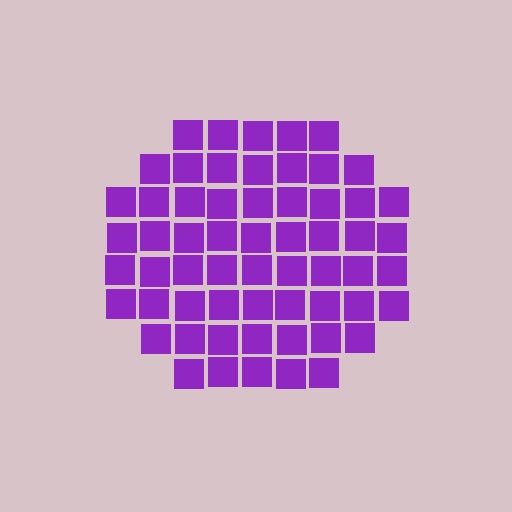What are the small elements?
The small elements are squares.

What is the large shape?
The large shape is a circle.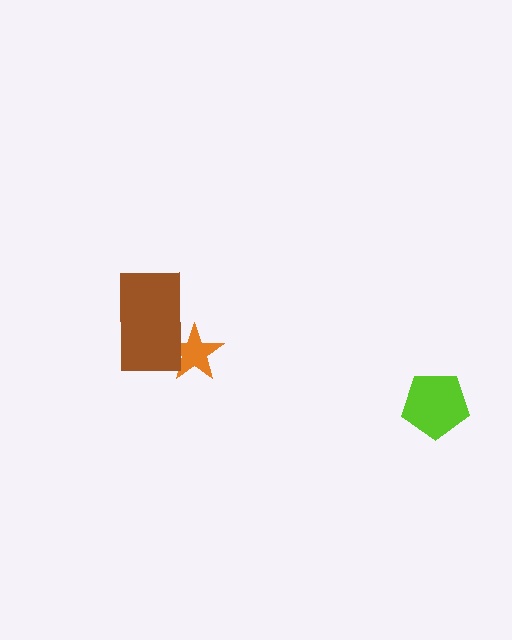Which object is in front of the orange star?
The brown rectangle is in front of the orange star.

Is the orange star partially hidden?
Yes, it is partially covered by another shape.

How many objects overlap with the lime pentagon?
0 objects overlap with the lime pentagon.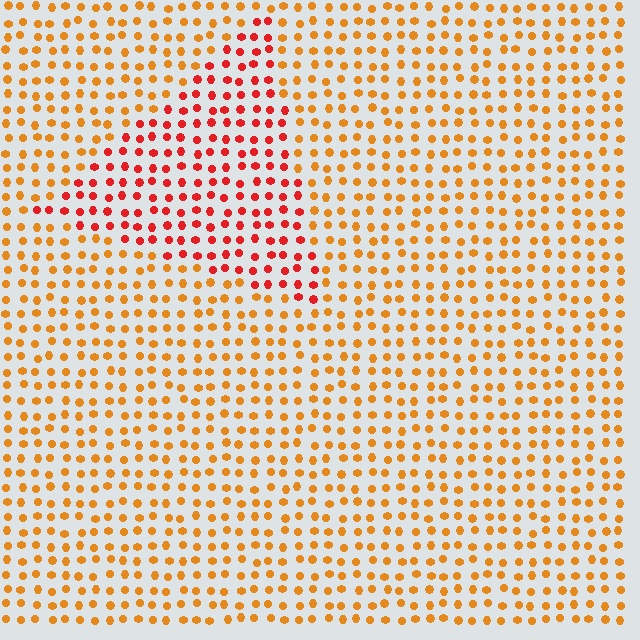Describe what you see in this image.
The image is filled with small orange elements in a uniform arrangement. A triangle-shaped region is visible where the elements are tinted to a slightly different hue, forming a subtle color boundary.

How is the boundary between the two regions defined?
The boundary is defined purely by a slight shift in hue (about 34 degrees). Spacing, size, and orientation are identical on both sides.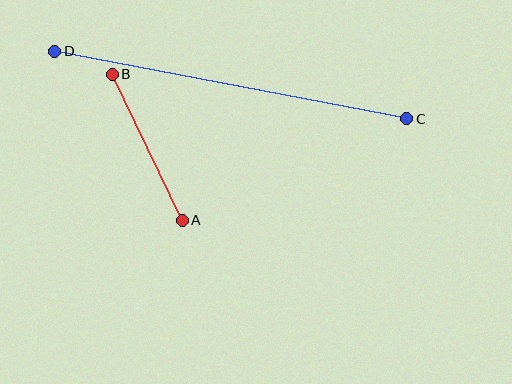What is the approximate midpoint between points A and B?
The midpoint is at approximately (147, 147) pixels.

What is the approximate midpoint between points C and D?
The midpoint is at approximately (231, 85) pixels.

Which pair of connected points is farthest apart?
Points C and D are farthest apart.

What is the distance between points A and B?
The distance is approximately 161 pixels.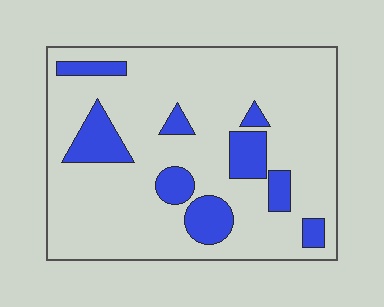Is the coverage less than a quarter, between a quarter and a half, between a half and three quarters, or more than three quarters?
Less than a quarter.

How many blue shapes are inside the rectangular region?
9.